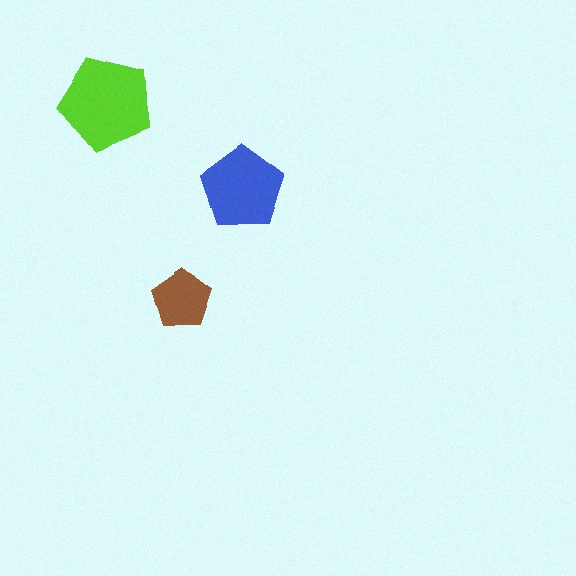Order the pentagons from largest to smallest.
the lime one, the blue one, the brown one.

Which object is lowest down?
The brown pentagon is bottommost.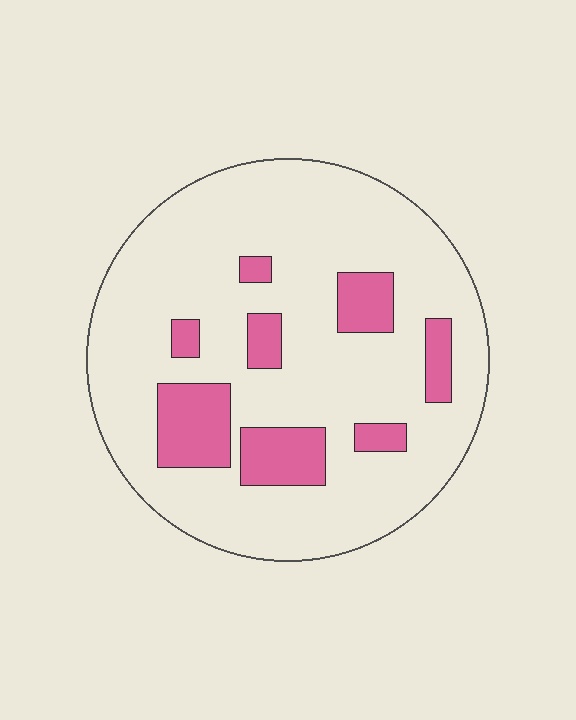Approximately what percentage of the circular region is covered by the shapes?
Approximately 20%.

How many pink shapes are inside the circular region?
8.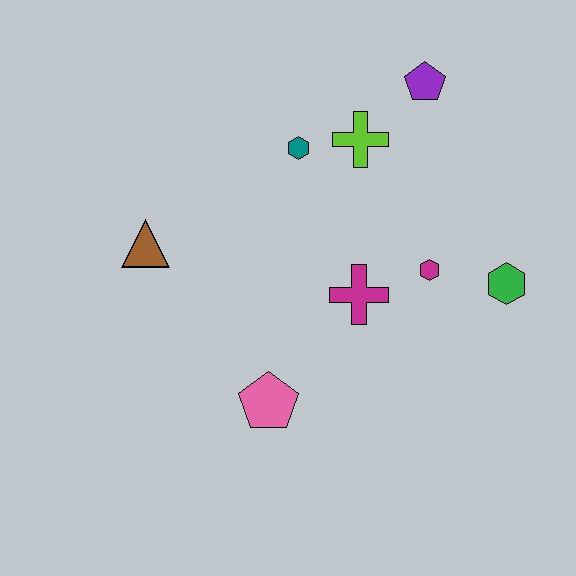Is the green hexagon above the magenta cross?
Yes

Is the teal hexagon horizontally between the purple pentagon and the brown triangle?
Yes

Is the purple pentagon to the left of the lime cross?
No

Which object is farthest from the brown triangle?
The green hexagon is farthest from the brown triangle.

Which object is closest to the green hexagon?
The magenta hexagon is closest to the green hexagon.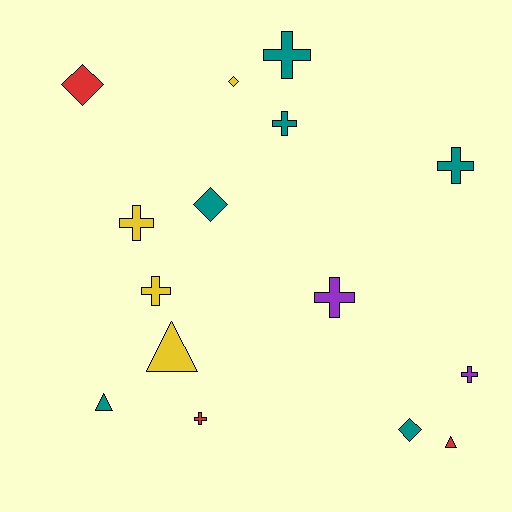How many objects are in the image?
There are 15 objects.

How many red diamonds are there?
There is 1 red diamond.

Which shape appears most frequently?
Cross, with 8 objects.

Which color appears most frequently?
Teal, with 6 objects.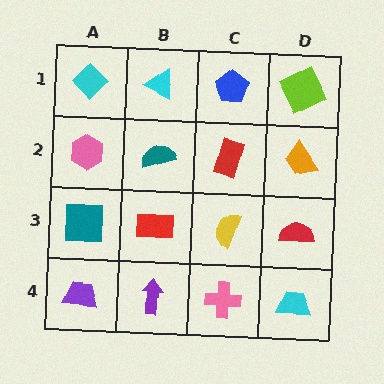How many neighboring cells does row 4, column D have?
2.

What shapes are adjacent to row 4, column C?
A yellow semicircle (row 3, column C), a purple arrow (row 4, column B), a cyan trapezoid (row 4, column D).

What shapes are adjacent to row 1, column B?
A teal semicircle (row 2, column B), a cyan diamond (row 1, column A), a blue pentagon (row 1, column C).